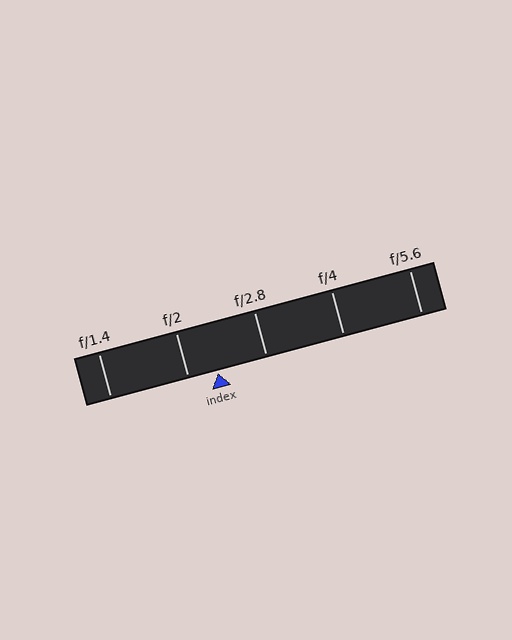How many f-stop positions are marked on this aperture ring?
There are 5 f-stop positions marked.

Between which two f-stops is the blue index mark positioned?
The index mark is between f/2 and f/2.8.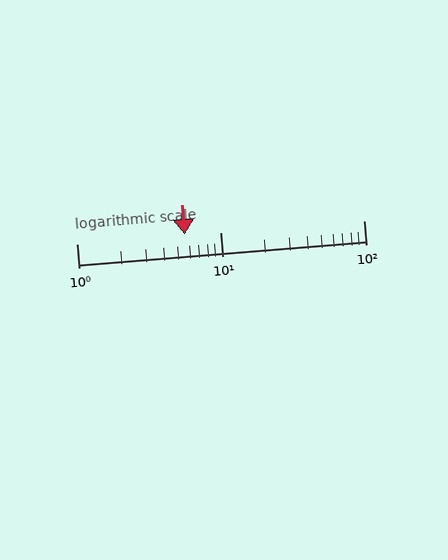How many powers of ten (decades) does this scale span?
The scale spans 2 decades, from 1 to 100.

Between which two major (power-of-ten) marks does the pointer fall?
The pointer is between 1 and 10.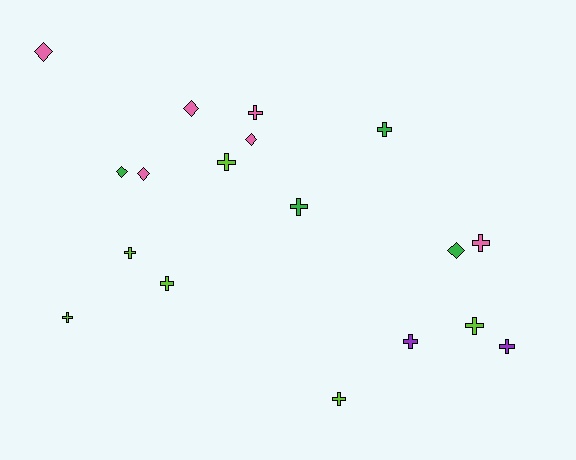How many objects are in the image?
There are 18 objects.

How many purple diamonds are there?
There are no purple diamonds.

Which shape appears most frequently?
Cross, with 12 objects.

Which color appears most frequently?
Pink, with 6 objects.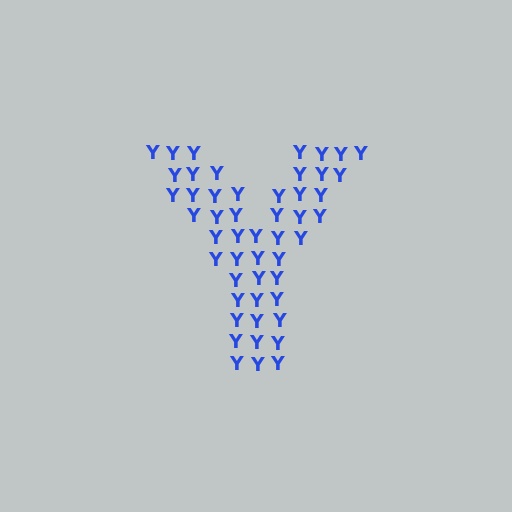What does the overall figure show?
The overall figure shows the letter Y.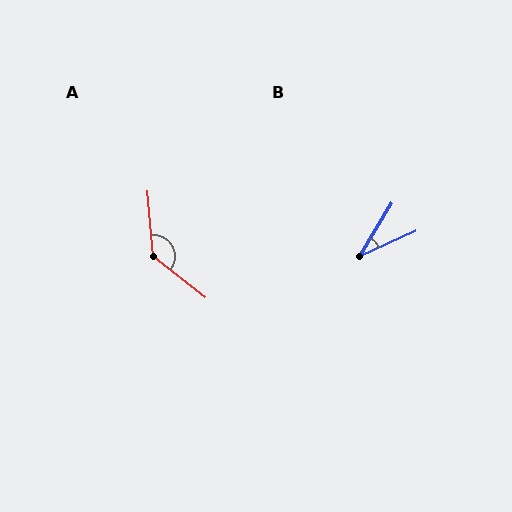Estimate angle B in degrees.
Approximately 35 degrees.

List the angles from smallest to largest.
B (35°), A (133°).